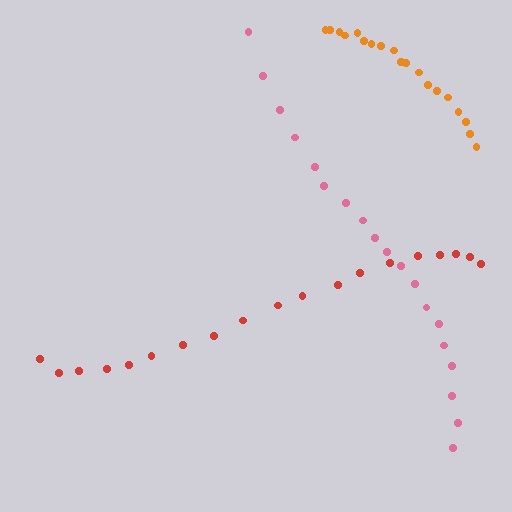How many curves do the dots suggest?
There are 3 distinct paths.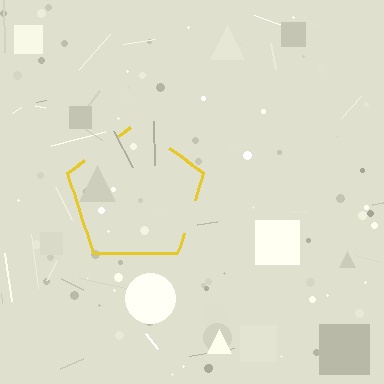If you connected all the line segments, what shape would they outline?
They would outline a pentagon.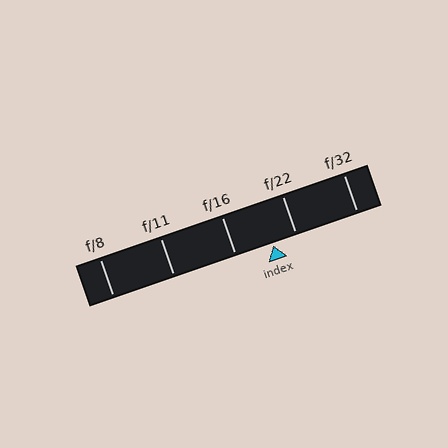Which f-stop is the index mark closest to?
The index mark is closest to f/22.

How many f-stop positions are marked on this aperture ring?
There are 5 f-stop positions marked.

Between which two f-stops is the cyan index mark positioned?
The index mark is between f/16 and f/22.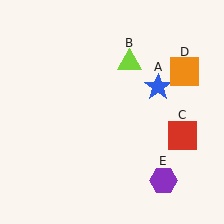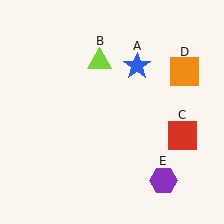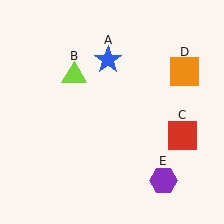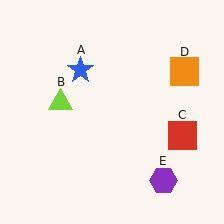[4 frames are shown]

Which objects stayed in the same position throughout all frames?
Red square (object C) and orange square (object D) and purple hexagon (object E) remained stationary.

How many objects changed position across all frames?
2 objects changed position: blue star (object A), lime triangle (object B).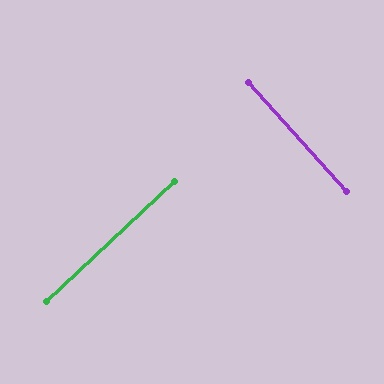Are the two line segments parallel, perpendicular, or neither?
Perpendicular — they meet at approximately 89°.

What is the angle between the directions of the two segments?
Approximately 89 degrees.